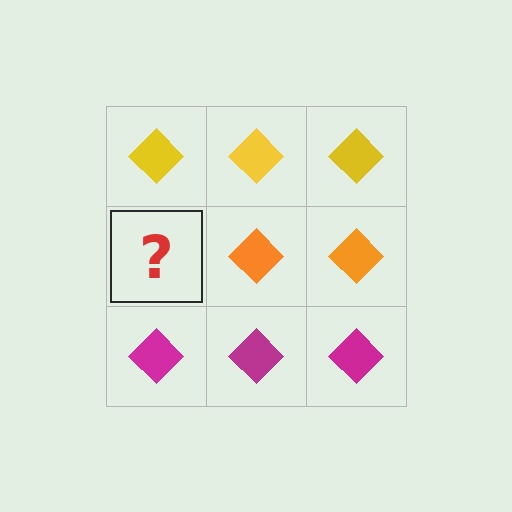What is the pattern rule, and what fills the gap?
The rule is that each row has a consistent color. The gap should be filled with an orange diamond.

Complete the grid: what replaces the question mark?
The question mark should be replaced with an orange diamond.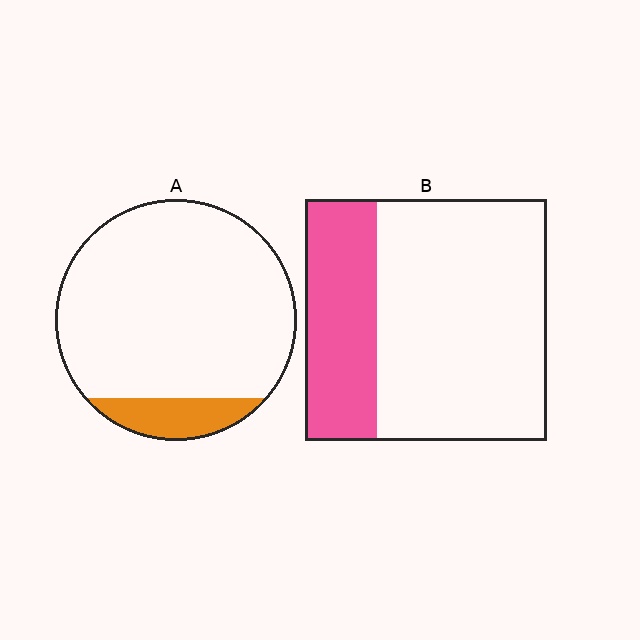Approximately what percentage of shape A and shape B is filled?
A is approximately 10% and B is approximately 30%.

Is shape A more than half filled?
No.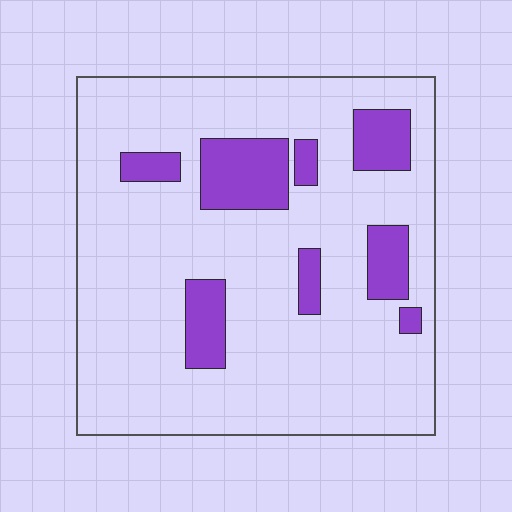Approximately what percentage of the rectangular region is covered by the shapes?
Approximately 15%.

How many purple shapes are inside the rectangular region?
8.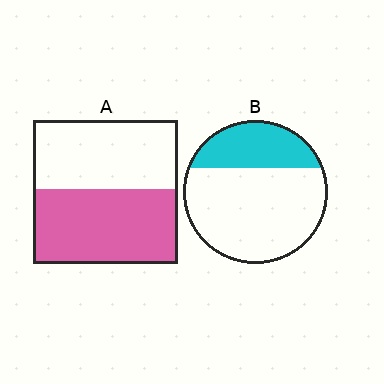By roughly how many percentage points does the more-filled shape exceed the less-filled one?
By roughly 25 percentage points (A over B).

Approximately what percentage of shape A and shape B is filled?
A is approximately 50% and B is approximately 30%.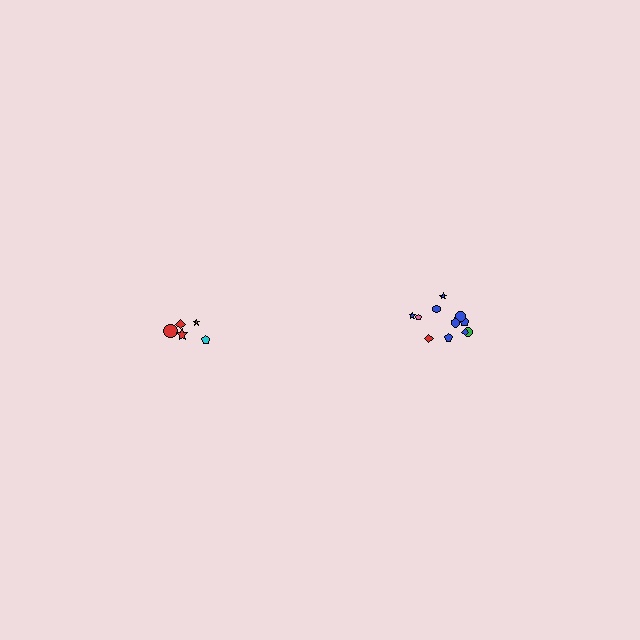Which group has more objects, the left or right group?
The right group.